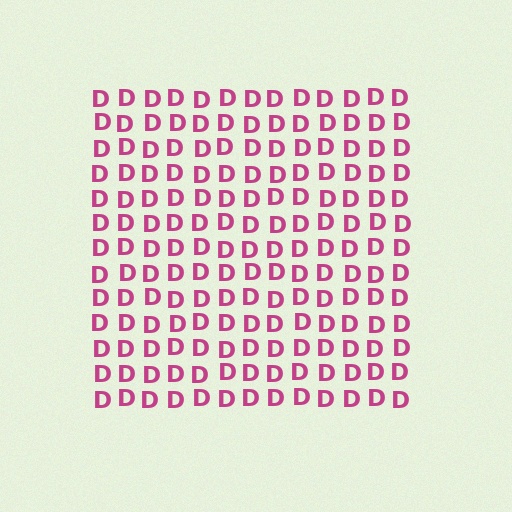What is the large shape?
The large shape is a square.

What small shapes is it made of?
It is made of small letter D's.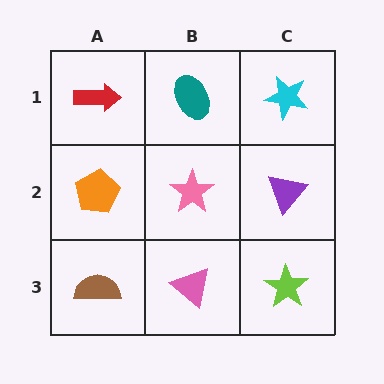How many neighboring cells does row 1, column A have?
2.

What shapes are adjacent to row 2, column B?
A teal ellipse (row 1, column B), a pink triangle (row 3, column B), an orange pentagon (row 2, column A), a purple triangle (row 2, column C).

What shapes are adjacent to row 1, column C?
A purple triangle (row 2, column C), a teal ellipse (row 1, column B).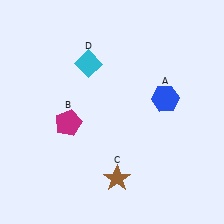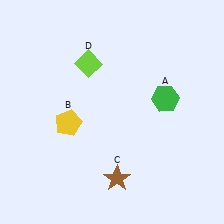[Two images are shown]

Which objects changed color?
A changed from blue to green. B changed from magenta to yellow. D changed from cyan to lime.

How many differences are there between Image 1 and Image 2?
There are 3 differences between the two images.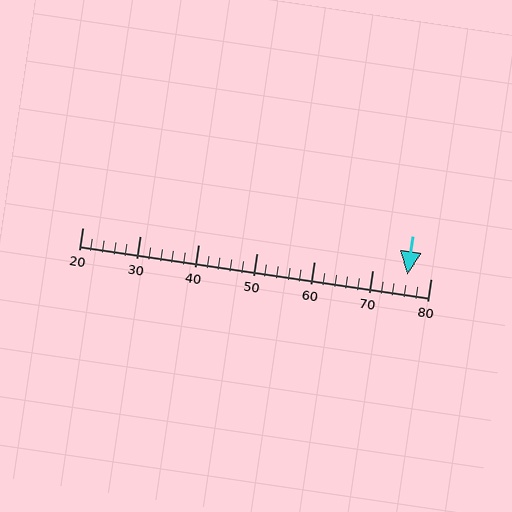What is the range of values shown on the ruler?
The ruler shows values from 20 to 80.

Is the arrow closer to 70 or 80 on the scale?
The arrow is closer to 80.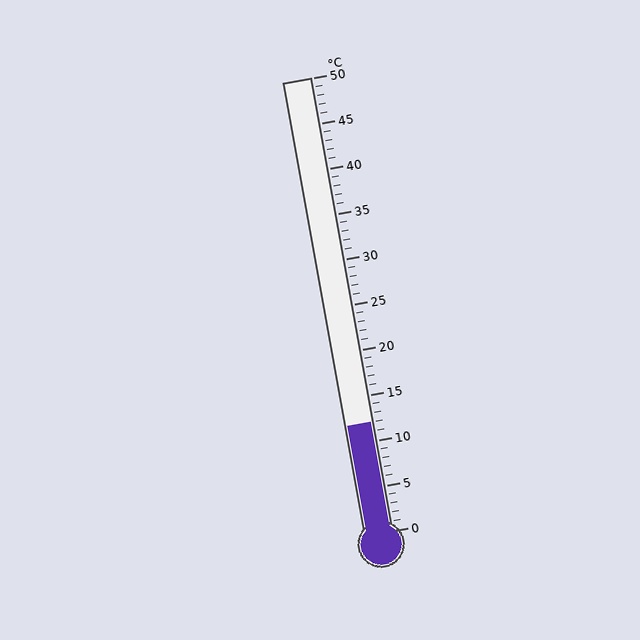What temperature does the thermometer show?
The thermometer shows approximately 12°C.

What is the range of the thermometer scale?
The thermometer scale ranges from 0°C to 50°C.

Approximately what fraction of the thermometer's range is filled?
The thermometer is filled to approximately 25% of its range.